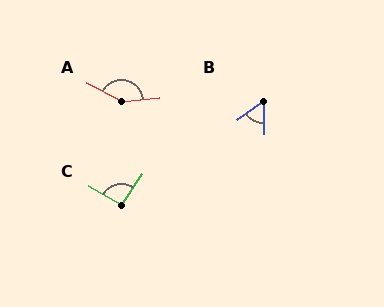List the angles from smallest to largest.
B (56°), C (94°), A (145°).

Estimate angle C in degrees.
Approximately 94 degrees.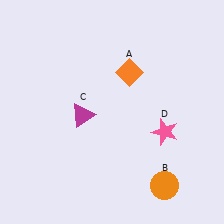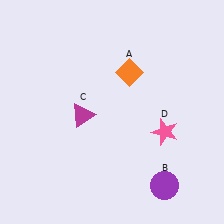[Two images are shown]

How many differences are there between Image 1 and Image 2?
There is 1 difference between the two images.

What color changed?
The circle (B) changed from orange in Image 1 to purple in Image 2.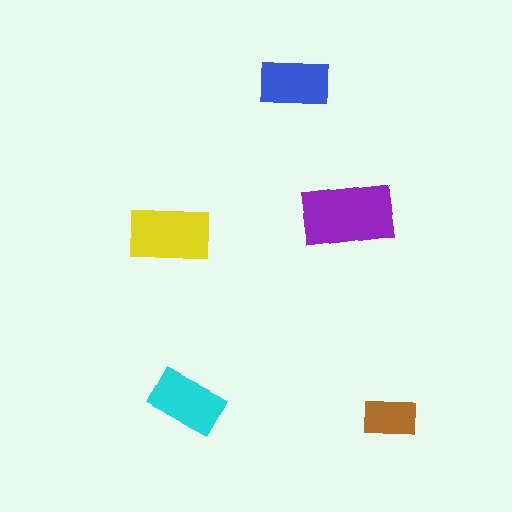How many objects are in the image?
There are 5 objects in the image.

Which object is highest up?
The blue rectangle is topmost.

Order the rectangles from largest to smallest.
the purple one, the yellow one, the cyan one, the blue one, the brown one.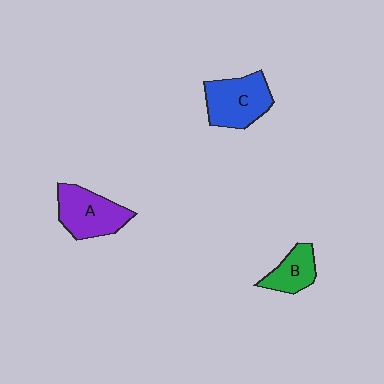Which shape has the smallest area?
Shape B (green).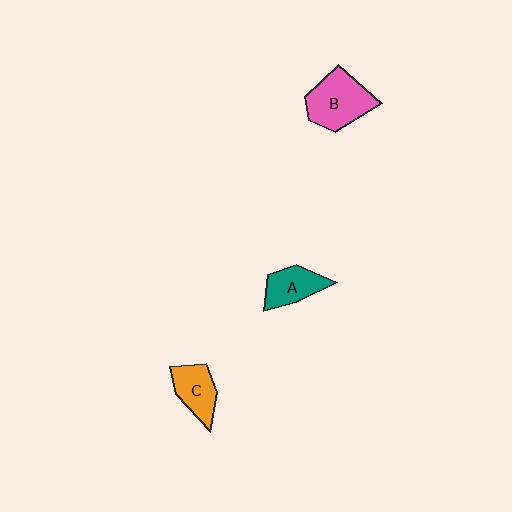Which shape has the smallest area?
Shape A (teal).